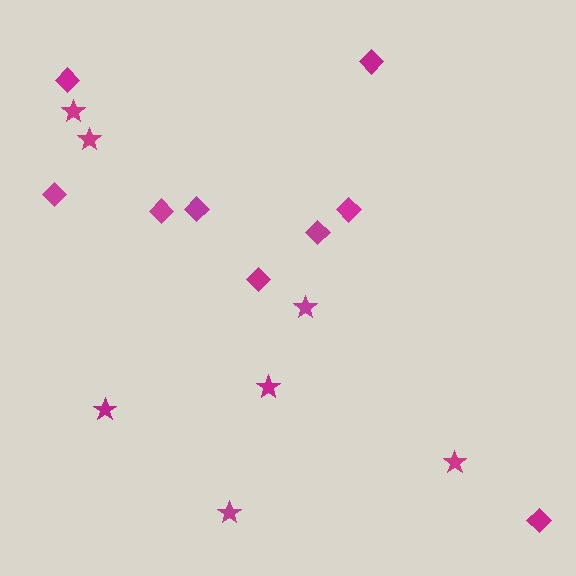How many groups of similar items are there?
There are 2 groups: one group of stars (7) and one group of diamonds (9).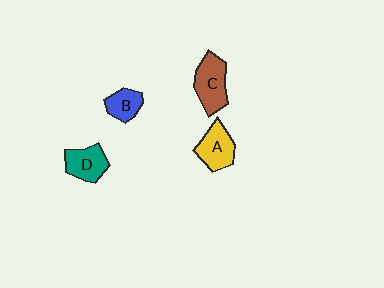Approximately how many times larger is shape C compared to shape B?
Approximately 1.7 times.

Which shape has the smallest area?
Shape B (blue).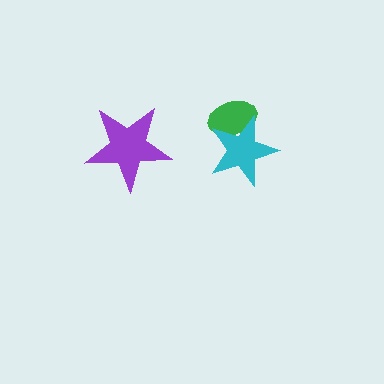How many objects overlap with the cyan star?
1 object overlaps with the cyan star.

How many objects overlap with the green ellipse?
1 object overlaps with the green ellipse.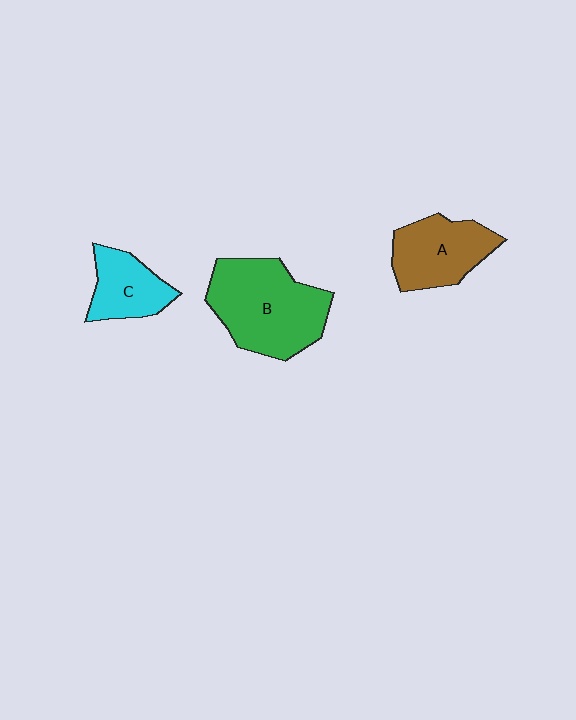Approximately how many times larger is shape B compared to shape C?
Approximately 2.0 times.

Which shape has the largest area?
Shape B (green).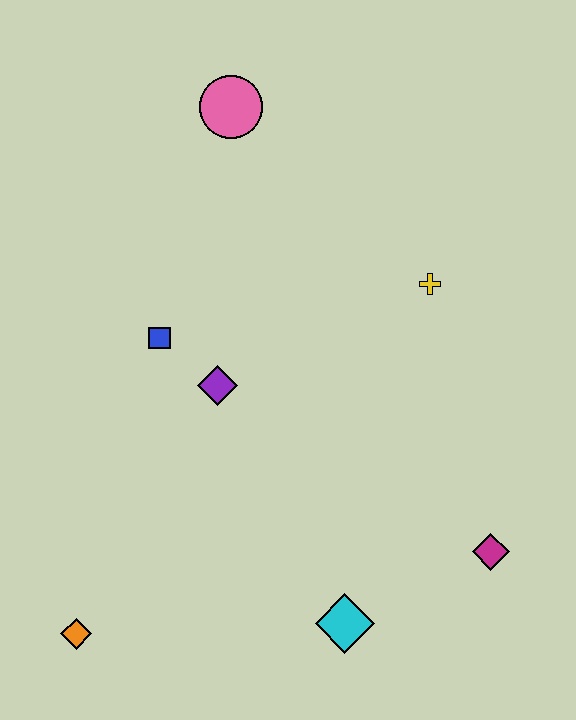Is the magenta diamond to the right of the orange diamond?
Yes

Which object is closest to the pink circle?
The blue square is closest to the pink circle.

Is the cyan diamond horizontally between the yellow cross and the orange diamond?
Yes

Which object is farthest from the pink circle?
The orange diamond is farthest from the pink circle.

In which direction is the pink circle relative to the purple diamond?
The pink circle is above the purple diamond.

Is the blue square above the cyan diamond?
Yes